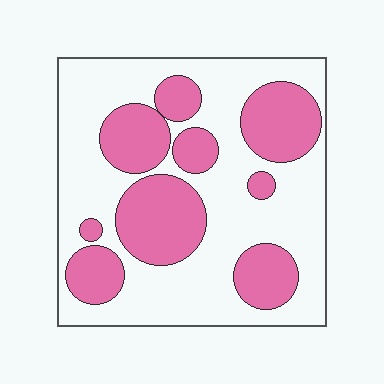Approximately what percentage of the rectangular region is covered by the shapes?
Approximately 35%.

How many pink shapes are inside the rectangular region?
9.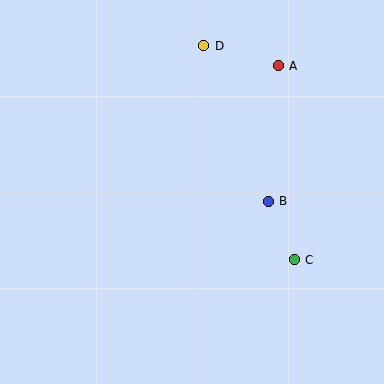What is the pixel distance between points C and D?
The distance between C and D is 232 pixels.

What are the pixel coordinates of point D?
Point D is at (204, 46).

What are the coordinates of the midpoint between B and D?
The midpoint between B and D is at (236, 124).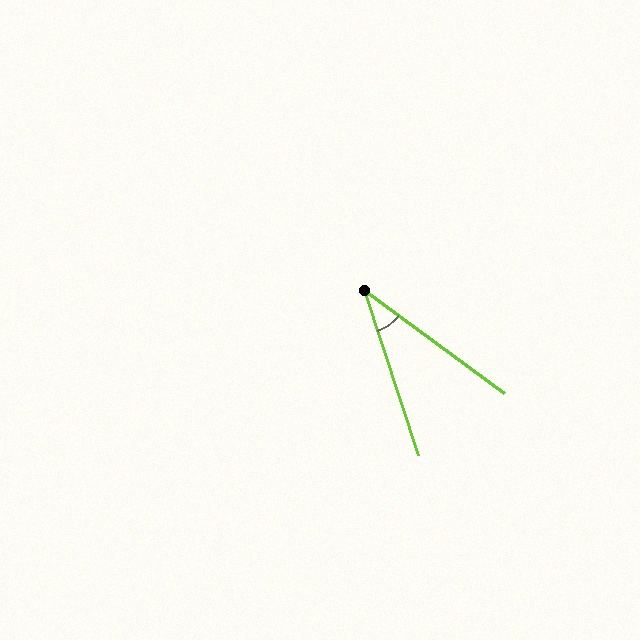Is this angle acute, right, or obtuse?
It is acute.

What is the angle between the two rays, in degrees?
Approximately 36 degrees.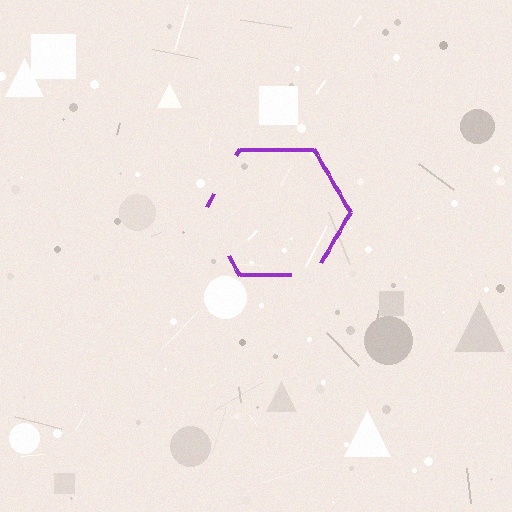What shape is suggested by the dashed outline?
The dashed outline suggests a hexagon.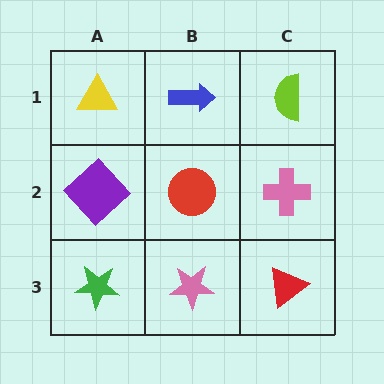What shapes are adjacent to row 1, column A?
A purple diamond (row 2, column A), a blue arrow (row 1, column B).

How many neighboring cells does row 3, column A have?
2.